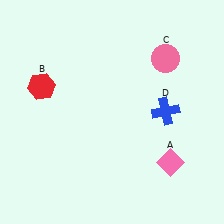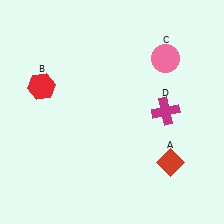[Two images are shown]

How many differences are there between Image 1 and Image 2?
There are 2 differences between the two images.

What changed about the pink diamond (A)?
In Image 1, A is pink. In Image 2, it changed to red.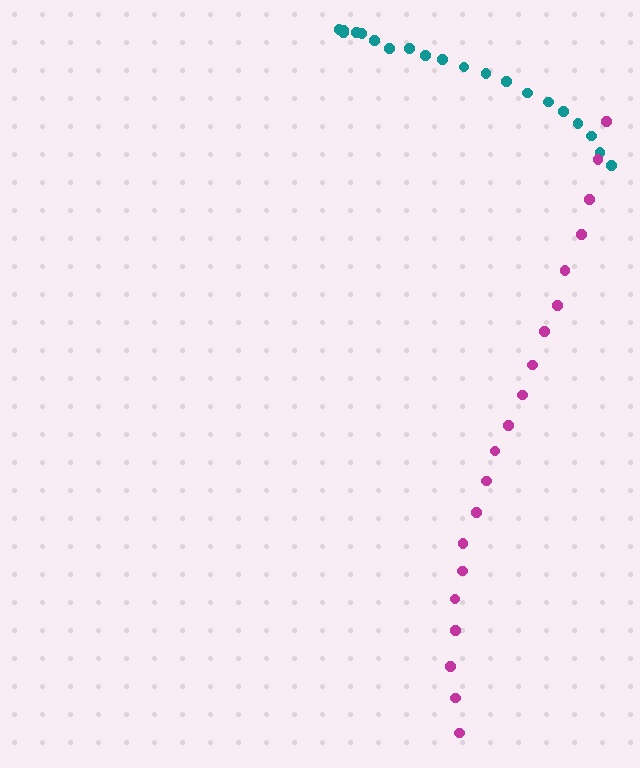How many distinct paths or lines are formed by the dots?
There are 2 distinct paths.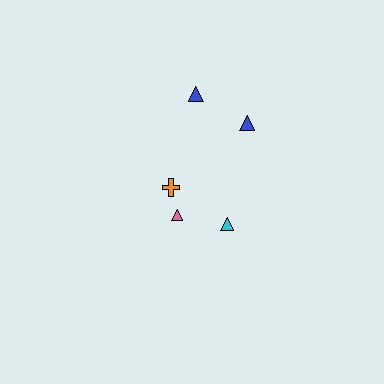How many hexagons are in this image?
There are no hexagons.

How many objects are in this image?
There are 5 objects.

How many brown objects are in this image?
There are no brown objects.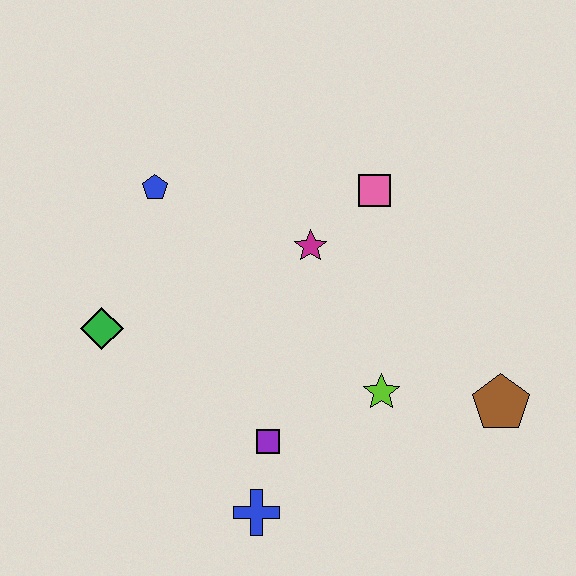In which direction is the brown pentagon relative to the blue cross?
The brown pentagon is to the right of the blue cross.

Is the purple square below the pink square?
Yes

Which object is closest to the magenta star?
The pink square is closest to the magenta star.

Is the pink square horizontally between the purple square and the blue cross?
No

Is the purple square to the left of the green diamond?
No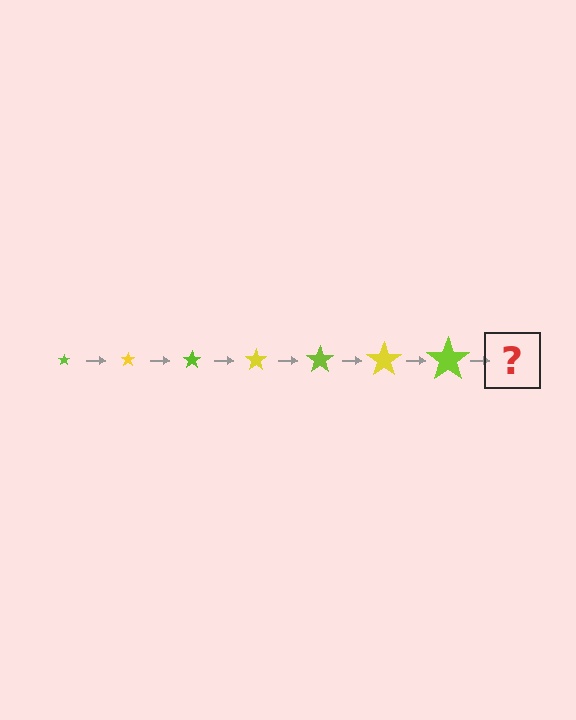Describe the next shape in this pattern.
It should be a yellow star, larger than the previous one.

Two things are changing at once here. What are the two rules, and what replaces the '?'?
The two rules are that the star grows larger each step and the color cycles through lime and yellow. The '?' should be a yellow star, larger than the previous one.